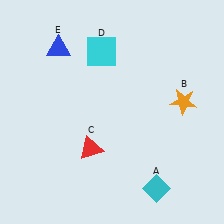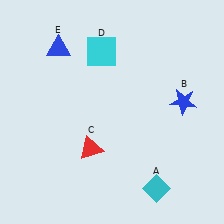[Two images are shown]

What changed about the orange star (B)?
In Image 1, B is orange. In Image 2, it changed to blue.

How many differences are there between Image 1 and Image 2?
There is 1 difference between the two images.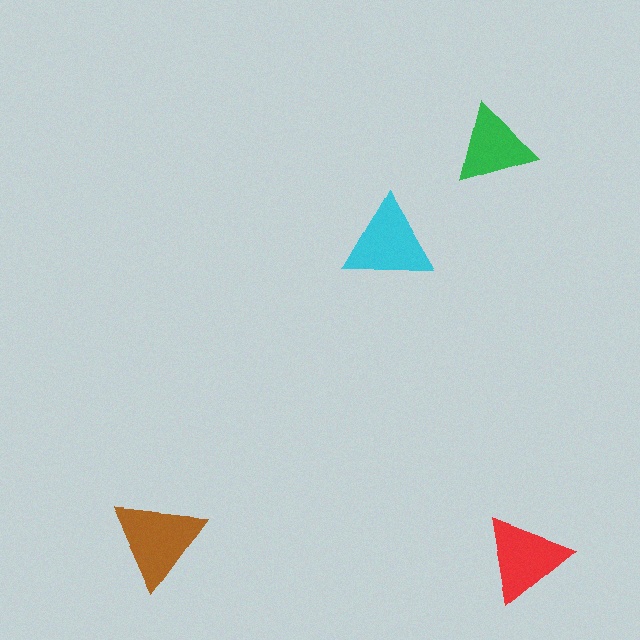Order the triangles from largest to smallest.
the brown one, the cyan one, the red one, the green one.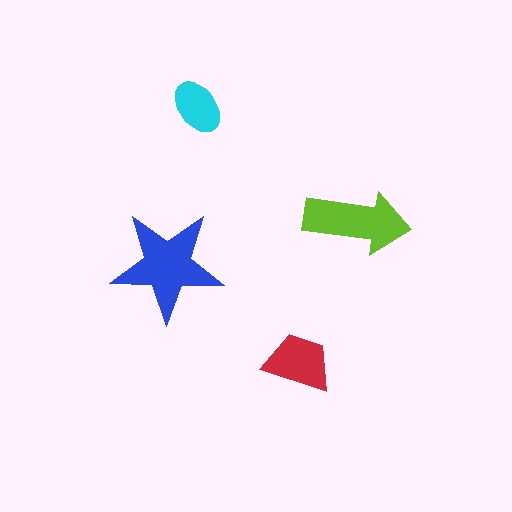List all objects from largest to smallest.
The blue star, the lime arrow, the red trapezoid, the cyan ellipse.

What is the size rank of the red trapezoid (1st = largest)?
3rd.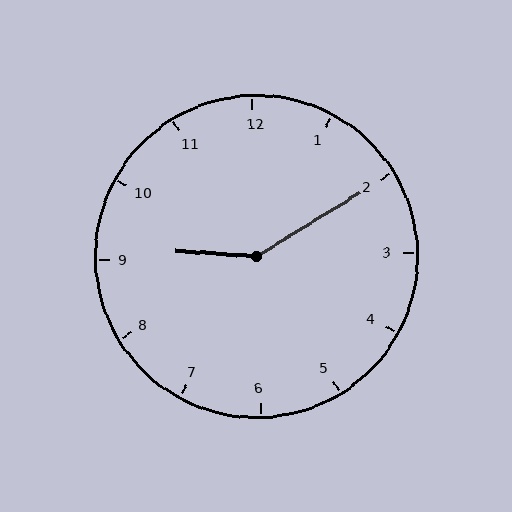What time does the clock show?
9:10.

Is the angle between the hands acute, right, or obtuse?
It is obtuse.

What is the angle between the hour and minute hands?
Approximately 145 degrees.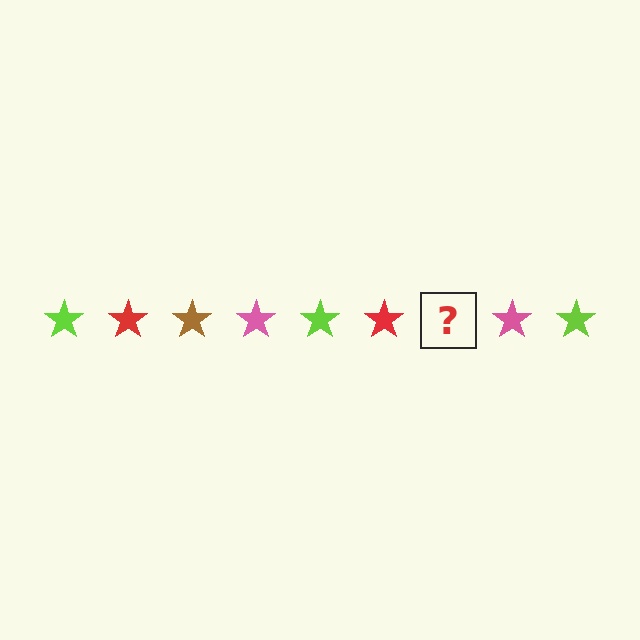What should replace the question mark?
The question mark should be replaced with a brown star.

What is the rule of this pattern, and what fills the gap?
The rule is that the pattern cycles through lime, red, brown, pink stars. The gap should be filled with a brown star.